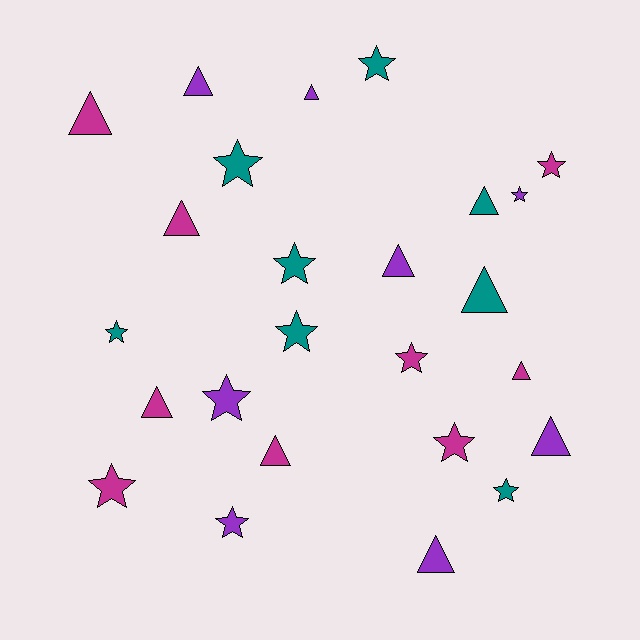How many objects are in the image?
There are 25 objects.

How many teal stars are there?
There are 6 teal stars.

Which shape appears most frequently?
Star, with 13 objects.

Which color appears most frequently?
Magenta, with 9 objects.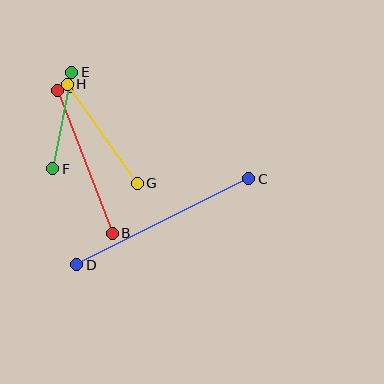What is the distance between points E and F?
The distance is approximately 98 pixels.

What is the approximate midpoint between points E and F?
The midpoint is at approximately (62, 120) pixels.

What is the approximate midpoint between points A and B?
The midpoint is at approximately (85, 162) pixels.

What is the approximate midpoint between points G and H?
The midpoint is at approximately (102, 134) pixels.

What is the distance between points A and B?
The distance is approximately 153 pixels.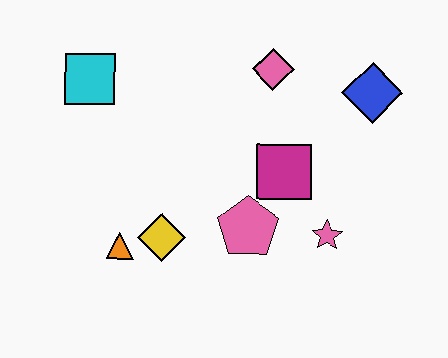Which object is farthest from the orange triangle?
The blue diamond is farthest from the orange triangle.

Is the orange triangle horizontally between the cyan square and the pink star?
Yes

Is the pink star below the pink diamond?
Yes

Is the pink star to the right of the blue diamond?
No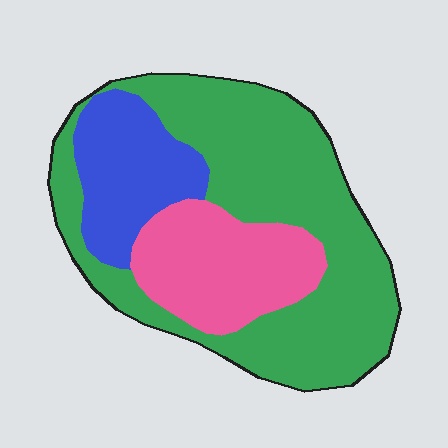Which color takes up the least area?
Blue, at roughly 20%.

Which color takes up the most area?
Green, at roughly 60%.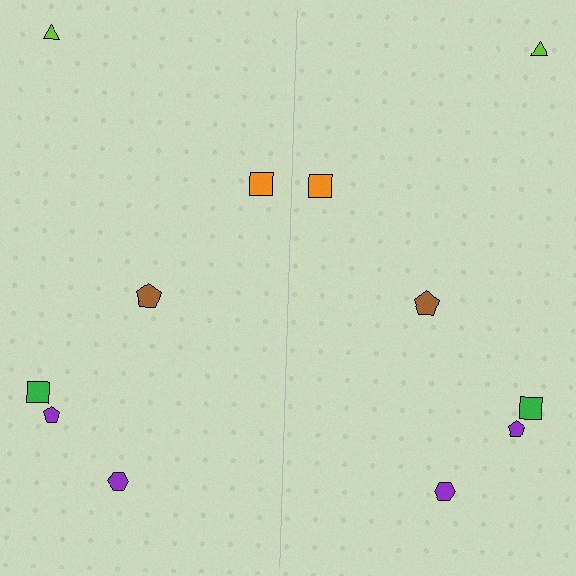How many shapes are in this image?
There are 12 shapes in this image.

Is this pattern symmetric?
Yes, this pattern has bilateral (reflection) symmetry.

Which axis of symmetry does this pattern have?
The pattern has a vertical axis of symmetry running through the center of the image.